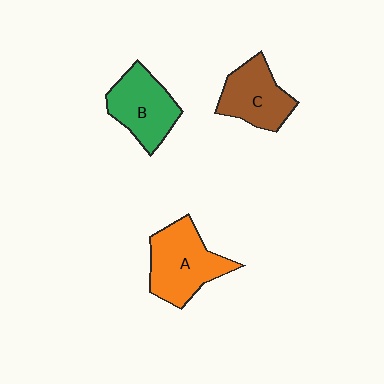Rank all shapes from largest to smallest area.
From largest to smallest: A (orange), B (green), C (brown).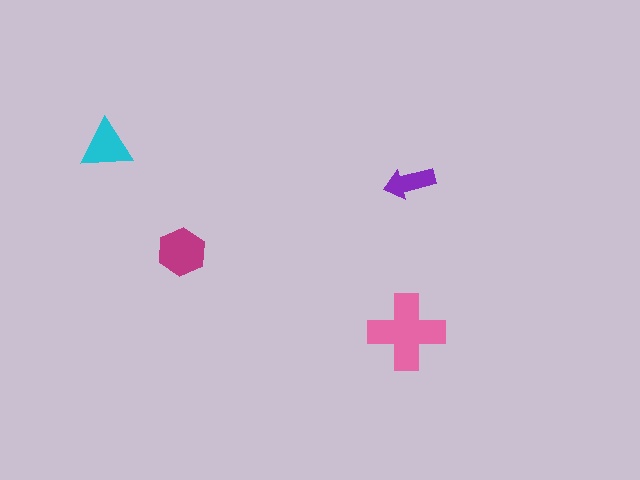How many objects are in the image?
There are 4 objects in the image.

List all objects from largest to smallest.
The pink cross, the magenta hexagon, the cyan triangle, the purple arrow.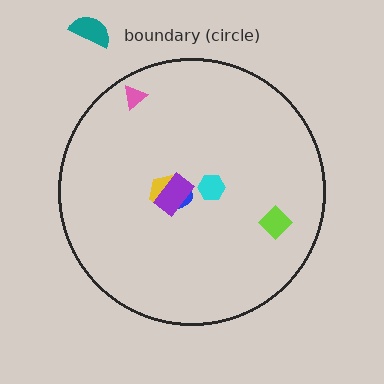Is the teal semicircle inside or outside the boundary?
Outside.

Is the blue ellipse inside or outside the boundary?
Inside.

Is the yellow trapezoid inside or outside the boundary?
Inside.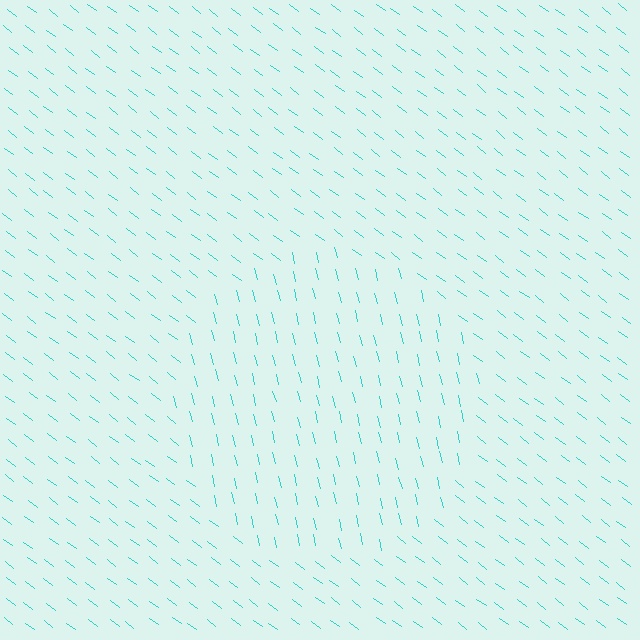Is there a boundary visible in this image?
Yes, there is a texture boundary formed by a change in line orientation.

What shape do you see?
I see a circle.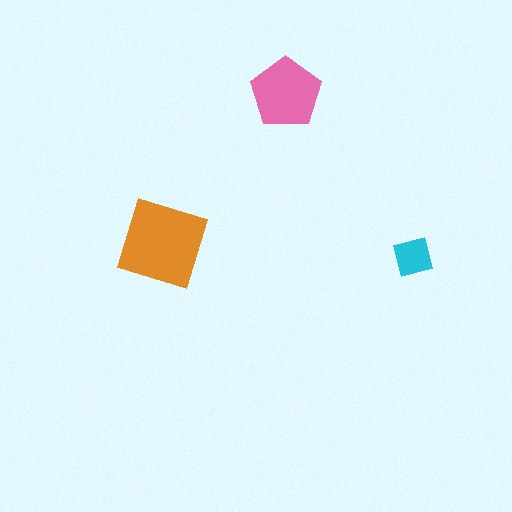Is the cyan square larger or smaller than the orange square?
Smaller.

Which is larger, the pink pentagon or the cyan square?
The pink pentagon.